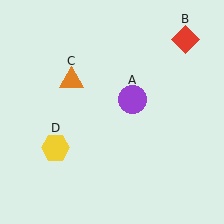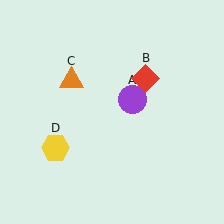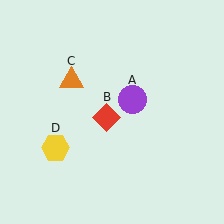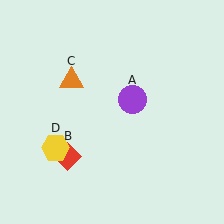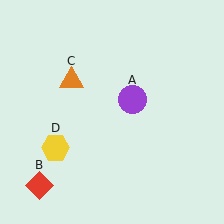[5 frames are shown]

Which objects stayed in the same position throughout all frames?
Purple circle (object A) and orange triangle (object C) and yellow hexagon (object D) remained stationary.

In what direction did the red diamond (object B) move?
The red diamond (object B) moved down and to the left.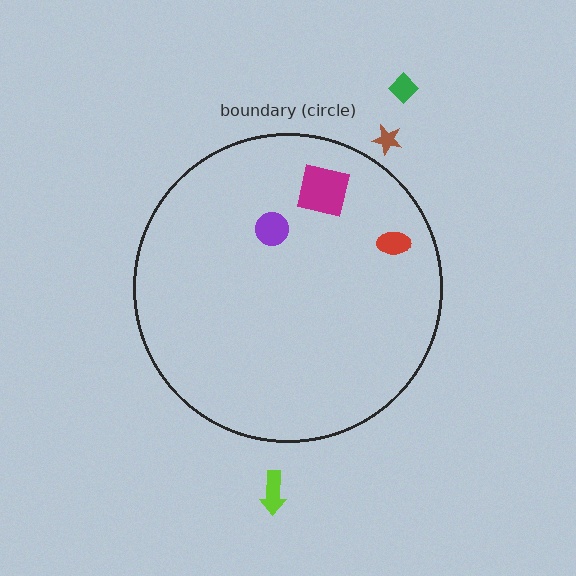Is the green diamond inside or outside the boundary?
Outside.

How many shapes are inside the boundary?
3 inside, 3 outside.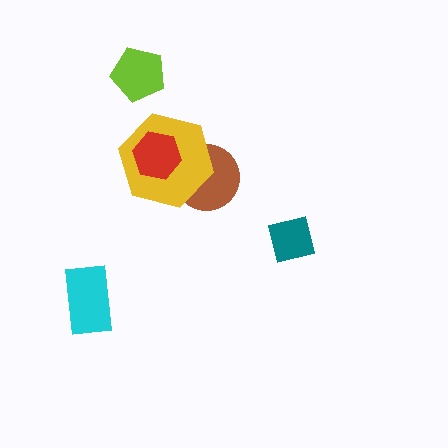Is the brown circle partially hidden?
Yes, it is partially covered by another shape.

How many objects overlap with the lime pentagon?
0 objects overlap with the lime pentagon.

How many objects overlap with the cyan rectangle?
0 objects overlap with the cyan rectangle.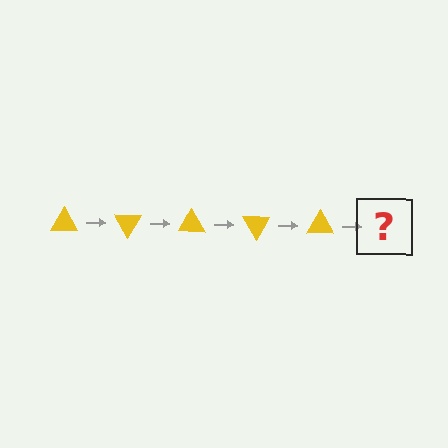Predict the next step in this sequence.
The next step is a yellow triangle rotated 300 degrees.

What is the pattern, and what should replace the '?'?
The pattern is that the triangle rotates 60 degrees each step. The '?' should be a yellow triangle rotated 300 degrees.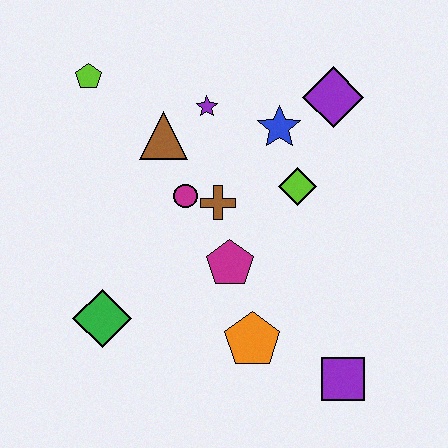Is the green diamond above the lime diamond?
No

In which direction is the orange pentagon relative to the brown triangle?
The orange pentagon is below the brown triangle.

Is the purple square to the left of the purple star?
No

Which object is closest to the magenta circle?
The brown cross is closest to the magenta circle.